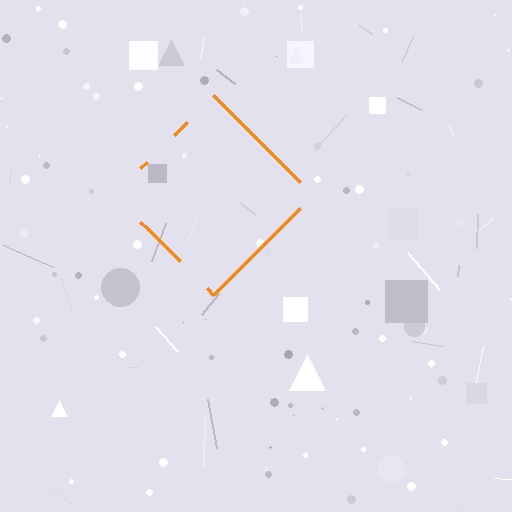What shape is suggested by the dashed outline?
The dashed outline suggests a diamond.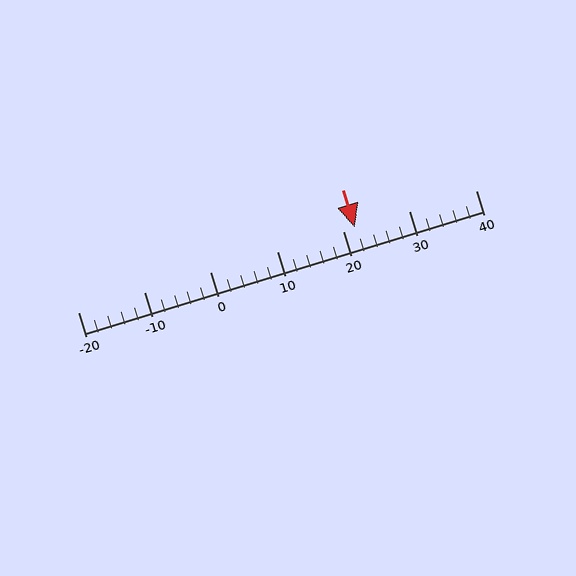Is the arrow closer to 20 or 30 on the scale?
The arrow is closer to 20.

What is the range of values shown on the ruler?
The ruler shows values from -20 to 40.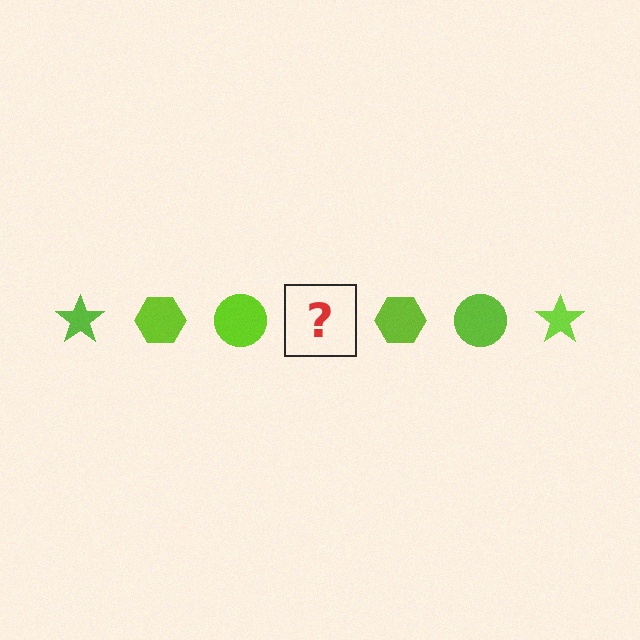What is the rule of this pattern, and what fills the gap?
The rule is that the pattern cycles through star, hexagon, circle shapes in lime. The gap should be filled with a lime star.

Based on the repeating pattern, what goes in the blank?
The blank should be a lime star.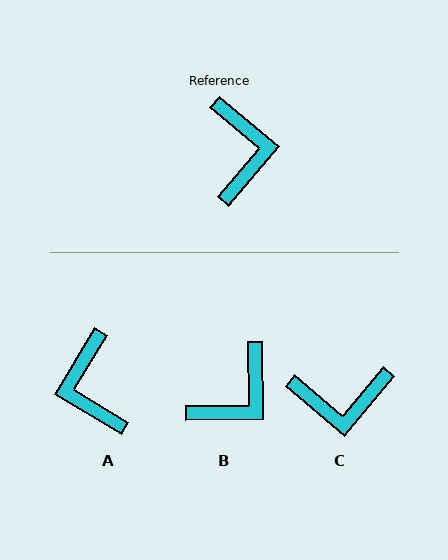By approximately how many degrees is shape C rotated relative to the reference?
Approximately 90 degrees clockwise.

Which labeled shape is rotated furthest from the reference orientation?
A, about 171 degrees away.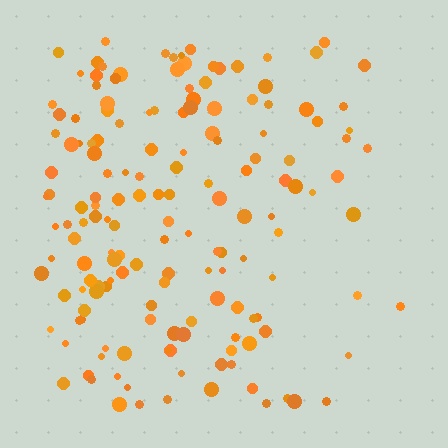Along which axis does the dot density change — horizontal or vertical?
Horizontal.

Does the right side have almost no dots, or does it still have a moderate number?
Still a moderate number, just noticeably fewer than the left.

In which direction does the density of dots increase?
From right to left, with the left side densest.